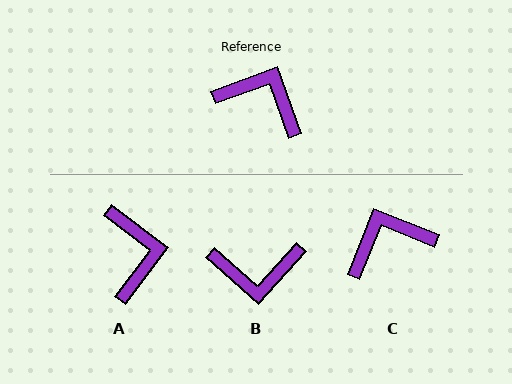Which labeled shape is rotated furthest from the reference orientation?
B, about 152 degrees away.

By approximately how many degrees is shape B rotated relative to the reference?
Approximately 152 degrees clockwise.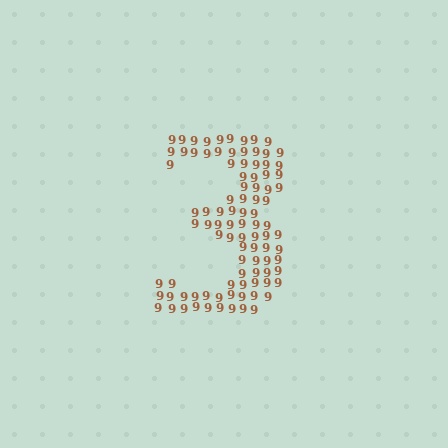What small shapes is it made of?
It is made of small digit 9's.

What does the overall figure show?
The overall figure shows the digit 3.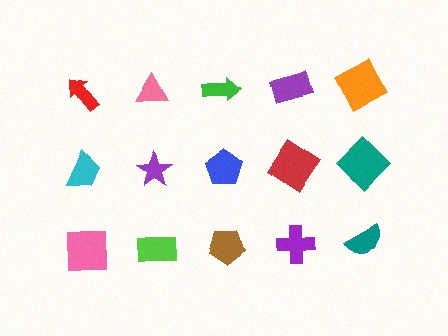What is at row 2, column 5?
A teal diamond.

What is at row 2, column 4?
A red diamond.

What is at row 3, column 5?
A teal semicircle.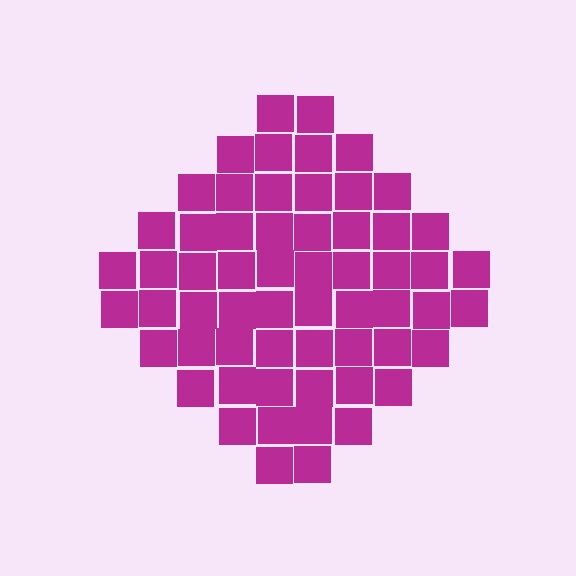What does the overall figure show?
The overall figure shows a diamond.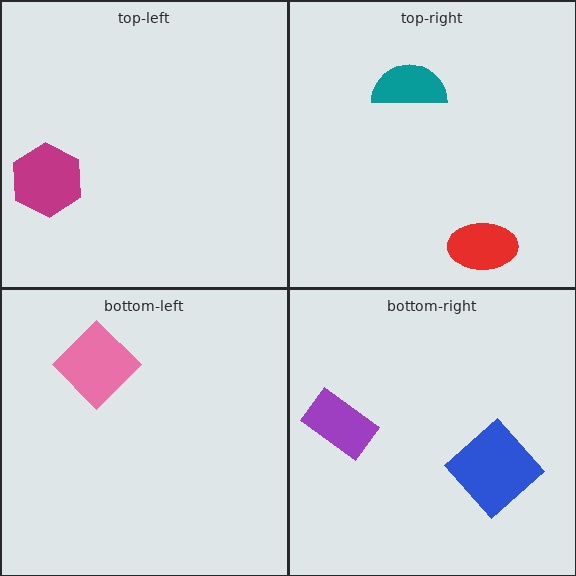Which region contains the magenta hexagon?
The top-left region.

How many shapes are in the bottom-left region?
1.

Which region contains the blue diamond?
The bottom-right region.